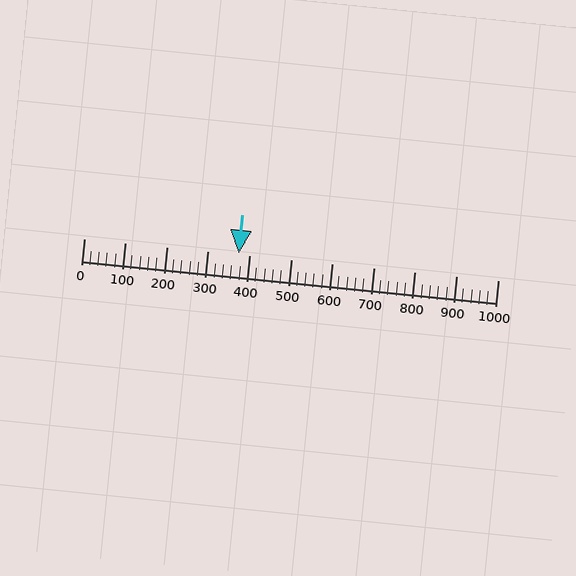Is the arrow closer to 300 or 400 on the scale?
The arrow is closer to 400.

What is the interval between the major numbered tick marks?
The major tick marks are spaced 100 units apart.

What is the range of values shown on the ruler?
The ruler shows values from 0 to 1000.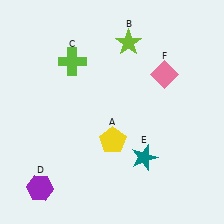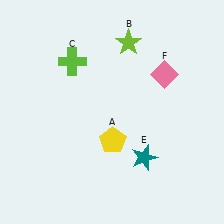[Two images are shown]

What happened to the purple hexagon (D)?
The purple hexagon (D) was removed in Image 2. It was in the bottom-left area of Image 1.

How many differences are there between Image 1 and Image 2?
There is 1 difference between the two images.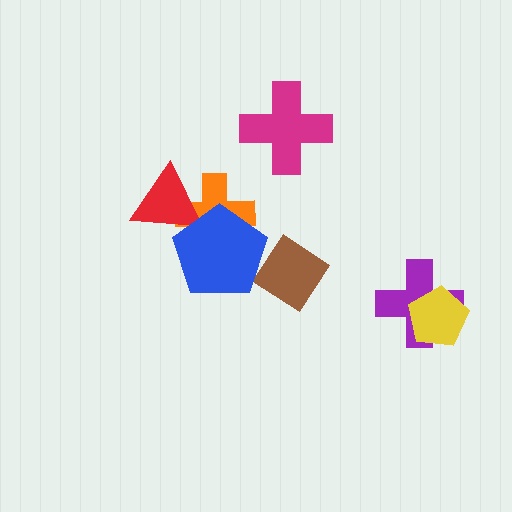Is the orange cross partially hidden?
Yes, it is partially covered by another shape.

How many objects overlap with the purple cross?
1 object overlaps with the purple cross.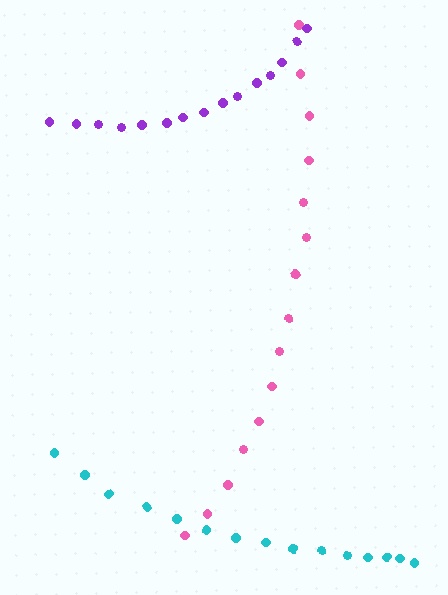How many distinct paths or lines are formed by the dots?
There are 3 distinct paths.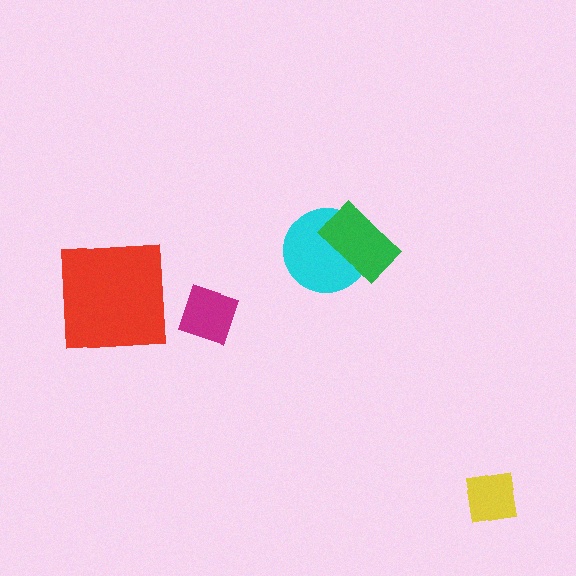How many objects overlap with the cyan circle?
1 object overlaps with the cyan circle.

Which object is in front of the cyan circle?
The green rectangle is in front of the cyan circle.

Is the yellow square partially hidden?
No, no other shape covers it.